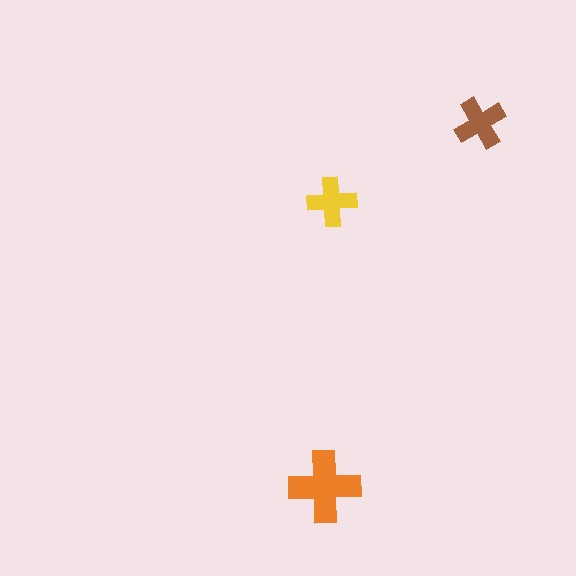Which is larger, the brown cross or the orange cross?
The orange one.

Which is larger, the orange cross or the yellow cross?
The orange one.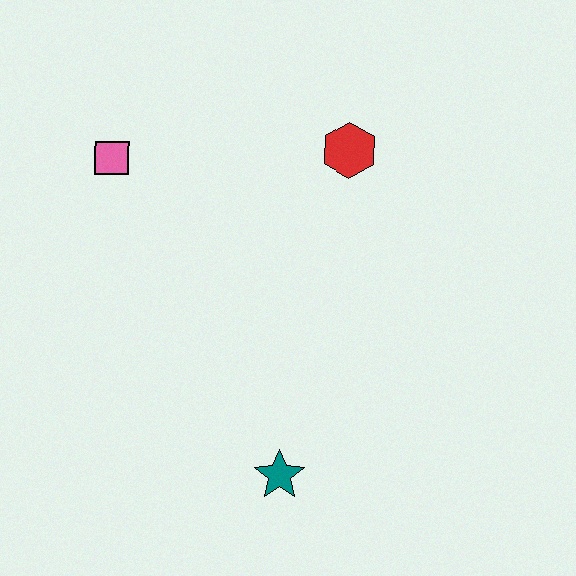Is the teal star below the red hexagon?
Yes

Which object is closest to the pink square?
The red hexagon is closest to the pink square.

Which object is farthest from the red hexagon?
The teal star is farthest from the red hexagon.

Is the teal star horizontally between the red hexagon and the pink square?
Yes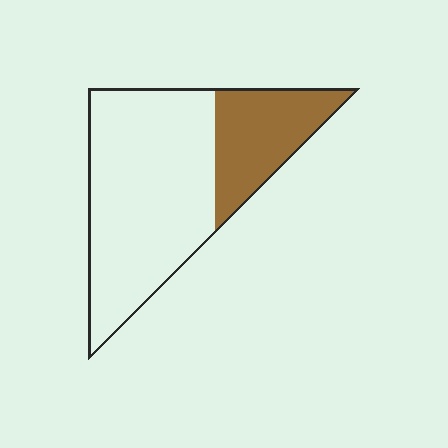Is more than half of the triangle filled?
No.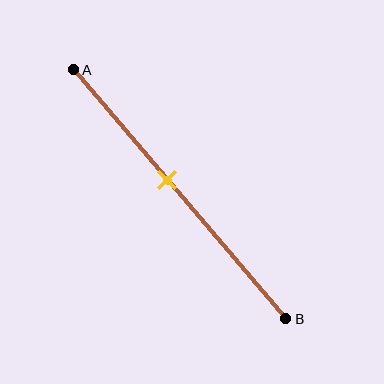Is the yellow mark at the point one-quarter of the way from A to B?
No, the mark is at about 45% from A, not at the 25% one-quarter point.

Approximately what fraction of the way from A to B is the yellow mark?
The yellow mark is approximately 45% of the way from A to B.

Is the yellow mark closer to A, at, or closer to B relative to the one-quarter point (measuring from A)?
The yellow mark is closer to point B than the one-quarter point of segment AB.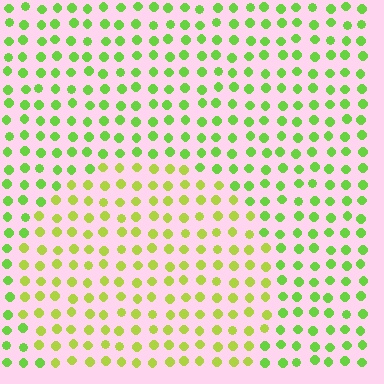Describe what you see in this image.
The image is filled with small lime elements in a uniform arrangement. A circle-shaped region is visible where the elements are tinted to a slightly different hue, forming a subtle color boundary.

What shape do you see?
I see a circle.